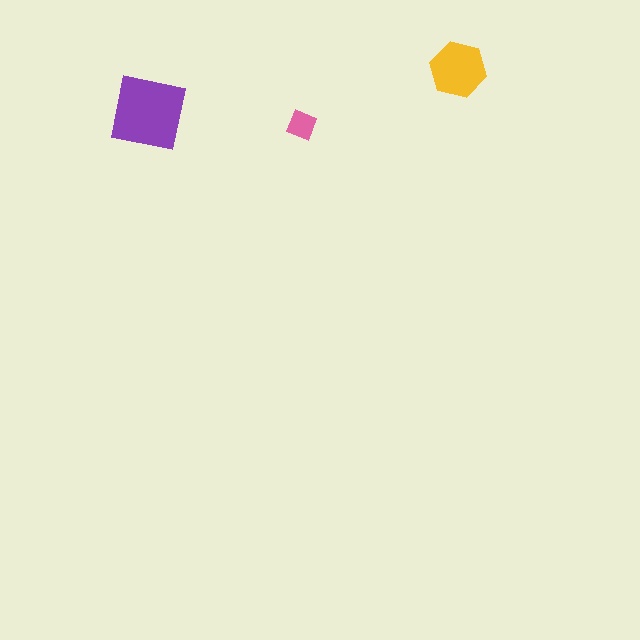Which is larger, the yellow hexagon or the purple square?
The purple square.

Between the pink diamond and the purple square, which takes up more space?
The purple square.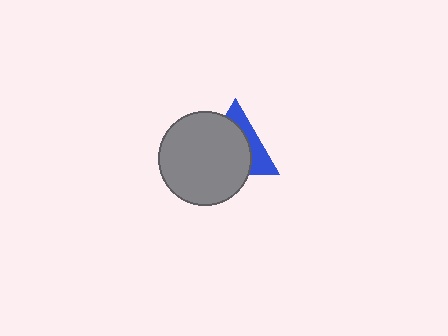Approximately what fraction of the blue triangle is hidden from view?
Roughly 65% of the blue triangle is hidden behind the gray circle.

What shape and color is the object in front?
The object in front is a gray circle.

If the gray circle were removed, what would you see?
You would see the complete blue triangle.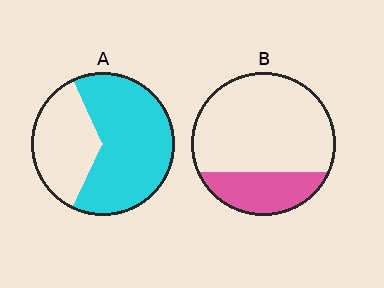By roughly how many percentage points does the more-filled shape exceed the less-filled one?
By roughly 40 percentage points (A over B).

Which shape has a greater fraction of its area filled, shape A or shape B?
Shape A.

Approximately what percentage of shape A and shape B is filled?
A is approximately 65% and B is approximately 25%.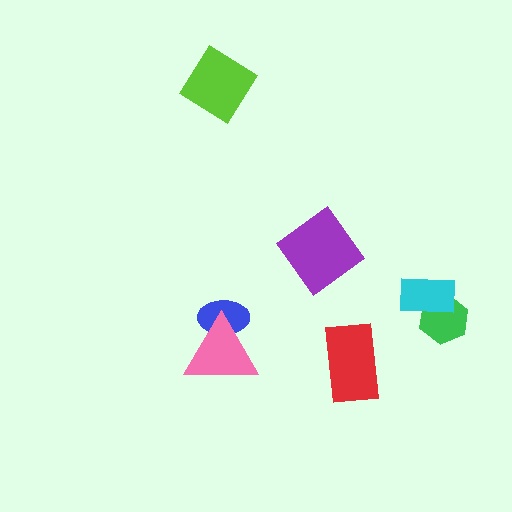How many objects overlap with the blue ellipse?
1 object overlaps with the blue ellipse.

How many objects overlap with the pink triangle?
1 object overlaps with the pink triangle.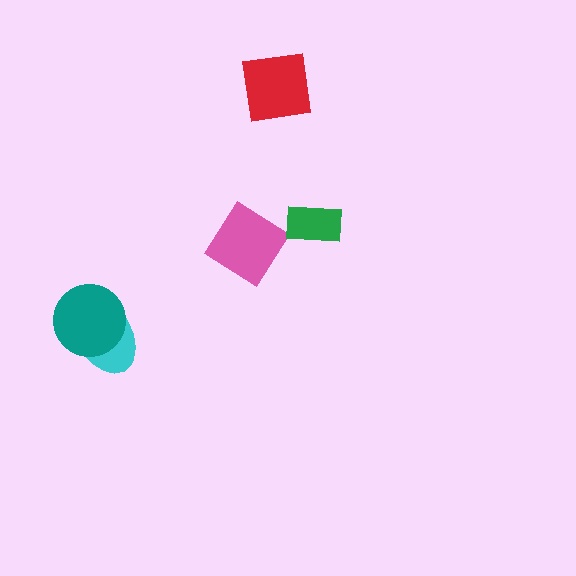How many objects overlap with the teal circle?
1 object overlaps with the teal circle.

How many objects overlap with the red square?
0 objects overlap with the red square.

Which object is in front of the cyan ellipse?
The teal circle is in front of the cyan ellipse.